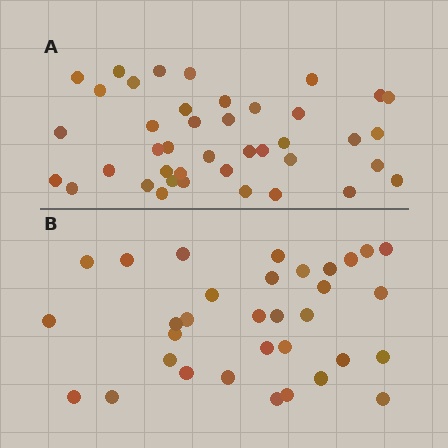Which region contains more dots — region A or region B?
Region A (the top region) has more dots.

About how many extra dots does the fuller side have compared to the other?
Region A has roughly 8 or so more dots than region B.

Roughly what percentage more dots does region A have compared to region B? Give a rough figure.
About 25% more.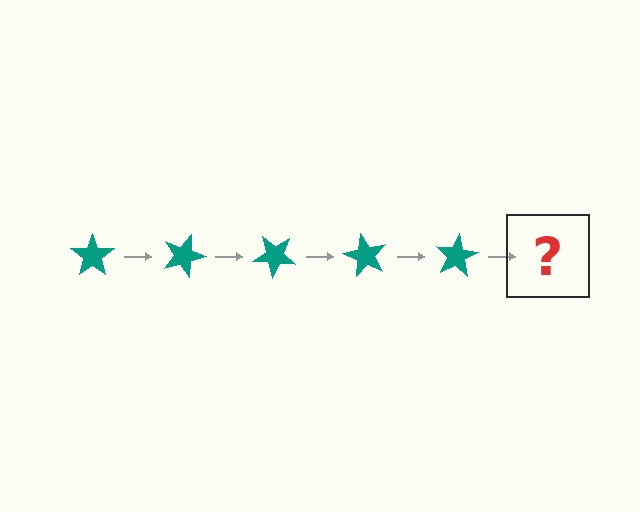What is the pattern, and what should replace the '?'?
The pattern is that the star rotates 20 degrees each step. The '?' should be a teal star rotated 100 degrees.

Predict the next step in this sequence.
The next step is a teal star rotated 100 degrees.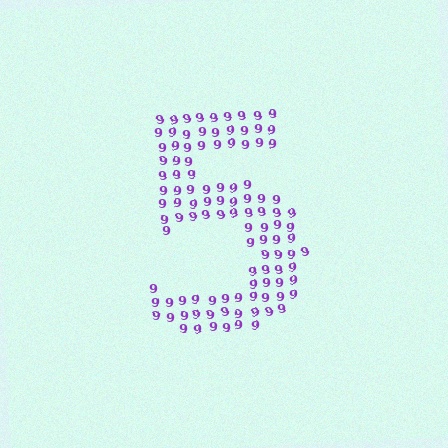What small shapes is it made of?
It is made of small digit 9's.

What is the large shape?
The large shape is the digit 5.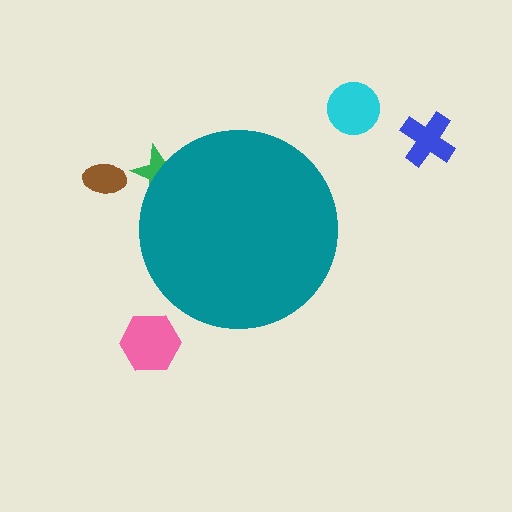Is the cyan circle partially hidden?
No, the cyan circle is fully visible.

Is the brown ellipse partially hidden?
No, the brown ellipse is fully visible.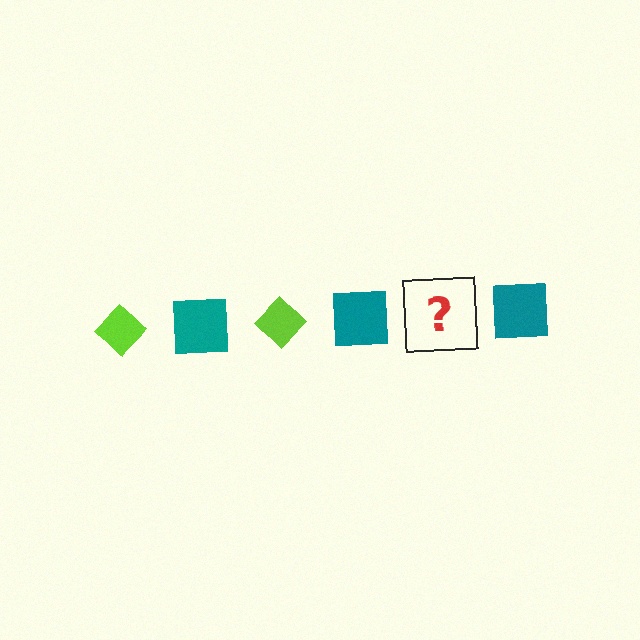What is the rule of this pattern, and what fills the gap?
The rule is that the pattern alternates between lime diamond and teal square. The gap should be filled with a lime diamond.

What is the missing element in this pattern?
The missing element is a lime diamond.